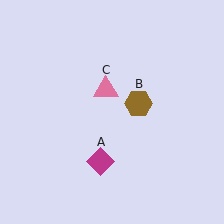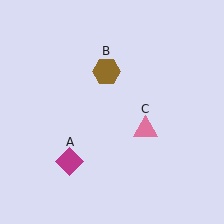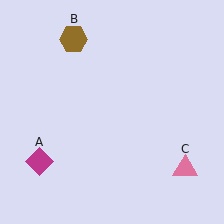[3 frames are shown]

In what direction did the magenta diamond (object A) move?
The magenta diamond (object A) moved left.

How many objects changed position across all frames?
3 objects changed position: magenta diamond (object A), brown hexagon (object B), pink triangle (object C).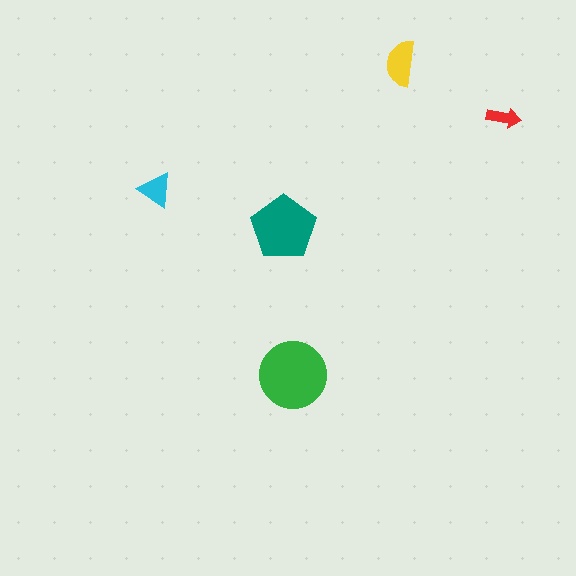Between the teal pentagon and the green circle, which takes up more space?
The green circle.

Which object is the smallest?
The red arrow.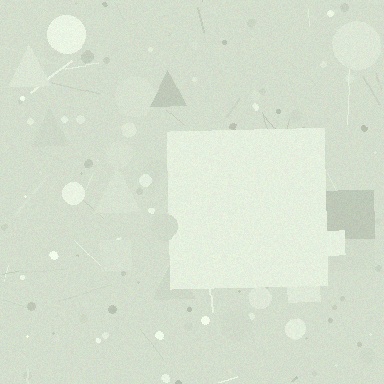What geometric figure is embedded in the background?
A square is embedded in the background.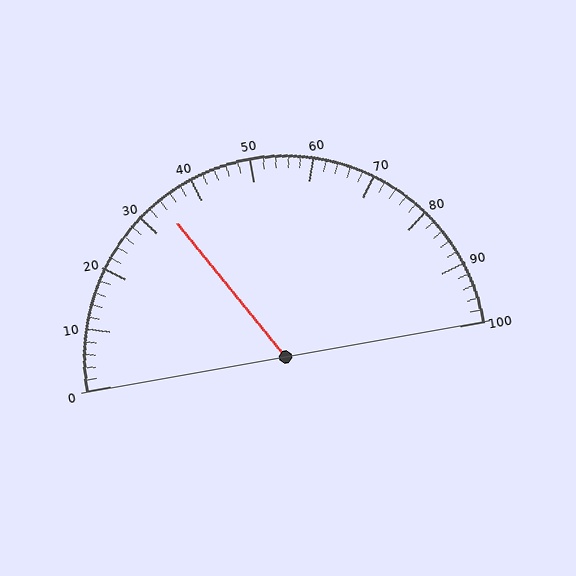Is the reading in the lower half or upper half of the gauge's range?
The reading is in the lower half of the range (0 to 100).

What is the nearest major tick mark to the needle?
The nearest major tick mark is 30.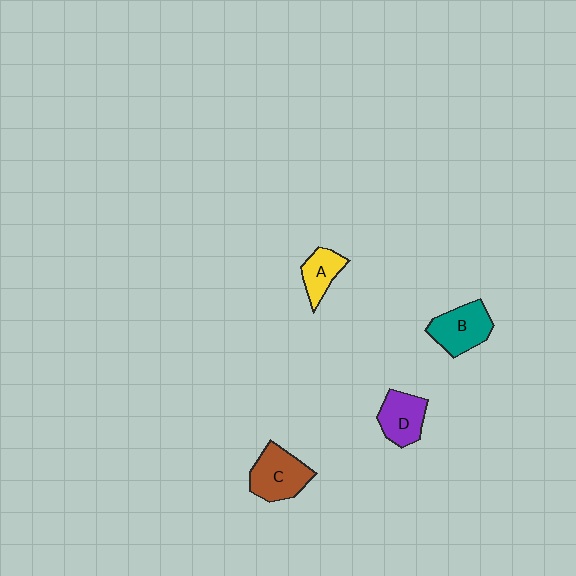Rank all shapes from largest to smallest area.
From largest to smallest: C (brown), B (teal), D (purple), A (yellow).